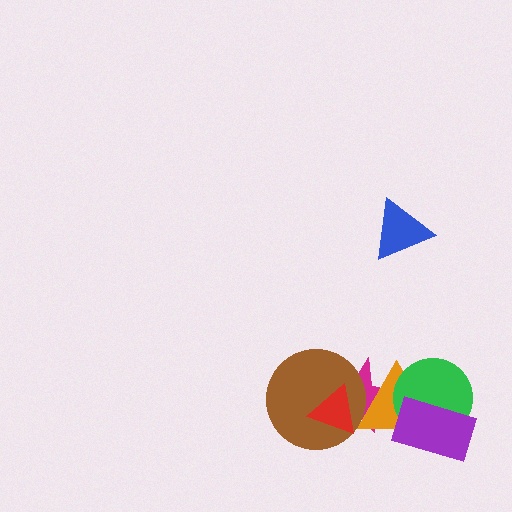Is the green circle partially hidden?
Yes, it is partially covered by another shape.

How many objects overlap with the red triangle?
3 objects overlap with the red triangle.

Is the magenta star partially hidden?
Yes, it is partially covered by another shape.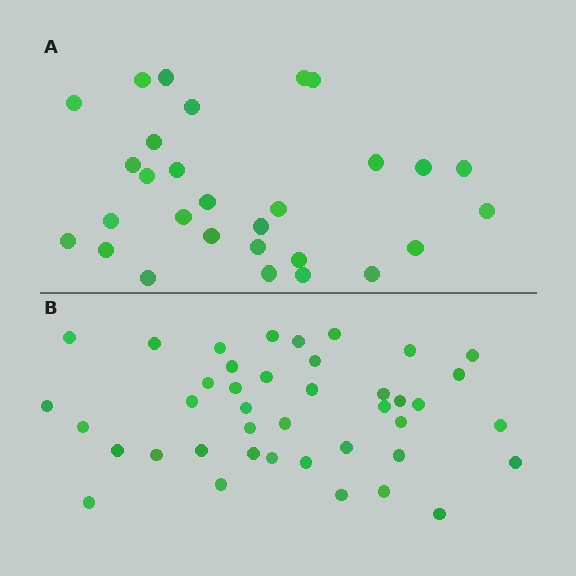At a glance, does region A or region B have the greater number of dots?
Region B (the bottom region) has more dots.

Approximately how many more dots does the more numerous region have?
Region B has roughly 12 or so more dots than region A.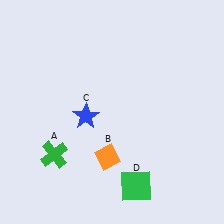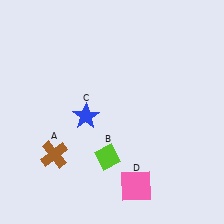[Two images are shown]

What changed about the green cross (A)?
In Image 1, A is green. In Image 2, it changed to brown.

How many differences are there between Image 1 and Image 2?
There are 3 differences between the two images.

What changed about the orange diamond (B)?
In Image 1, B is orange. In Image 2, it changed to lime.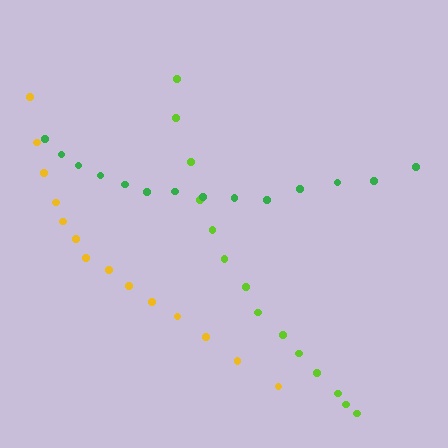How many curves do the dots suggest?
There are 3 distinct paths.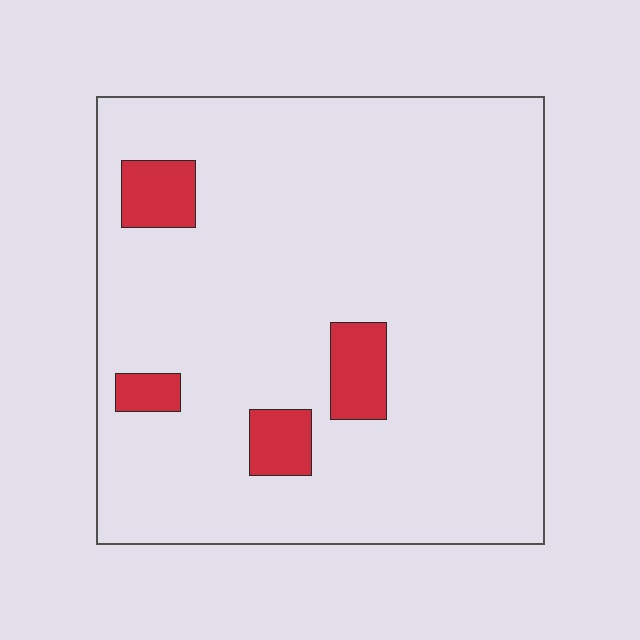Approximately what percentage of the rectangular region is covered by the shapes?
Approximately 10%.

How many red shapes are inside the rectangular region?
4.